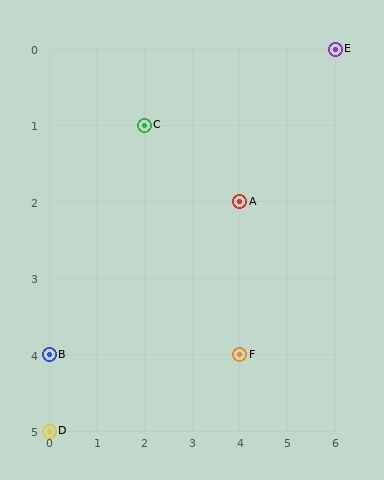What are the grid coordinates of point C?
Point C is at grid coordinates (2, 1).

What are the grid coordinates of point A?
Point A is at grid coordinates (4, 2).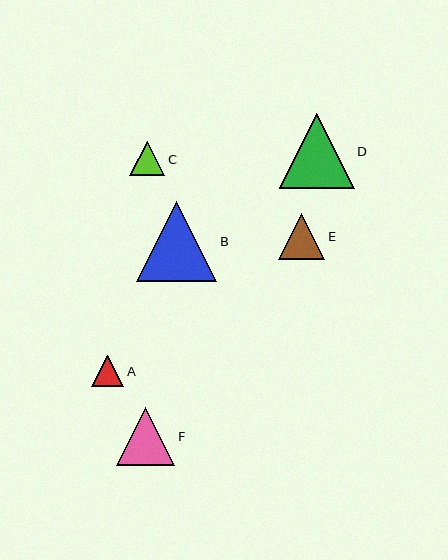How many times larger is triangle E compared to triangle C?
Triangle E is approximately 1.3 times the size of triangle C.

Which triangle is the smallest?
Triangle A is the smallest with a size of approximately 32 pixels.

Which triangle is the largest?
Triangle B is the largest with a size of approximately 81 pixels.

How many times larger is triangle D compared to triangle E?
Triangle D is approximately 1.6 times the size of triangle E.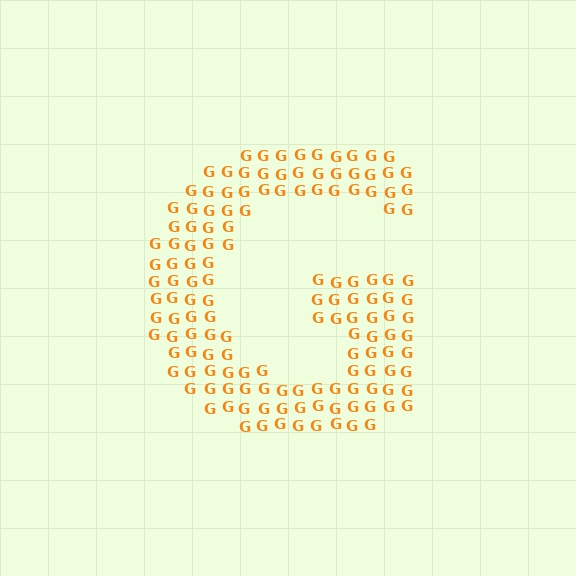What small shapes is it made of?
It is made of small letter G's.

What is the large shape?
The large shape is the letter G.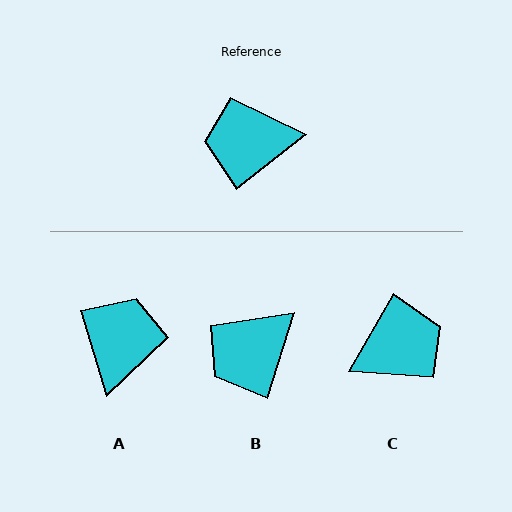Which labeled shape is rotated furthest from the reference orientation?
C, about 159 degrees away.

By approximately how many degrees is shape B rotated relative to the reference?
Approximately 35 degrees counter-clockwise.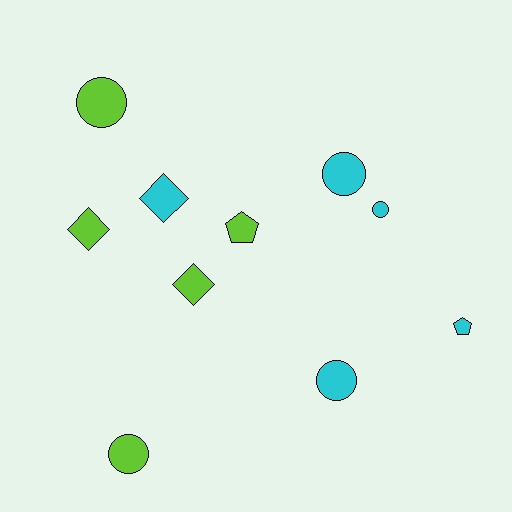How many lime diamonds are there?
There are 2 lime diamonds.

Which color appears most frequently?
Cyan, with 5 objects.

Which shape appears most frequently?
Circle, with 5 objects.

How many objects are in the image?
There are 10 objects.